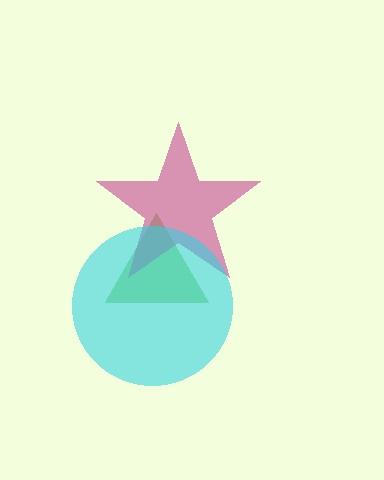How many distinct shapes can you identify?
There are 3 distinct shapes: a lime triangle, a magenta star, a cyan circle.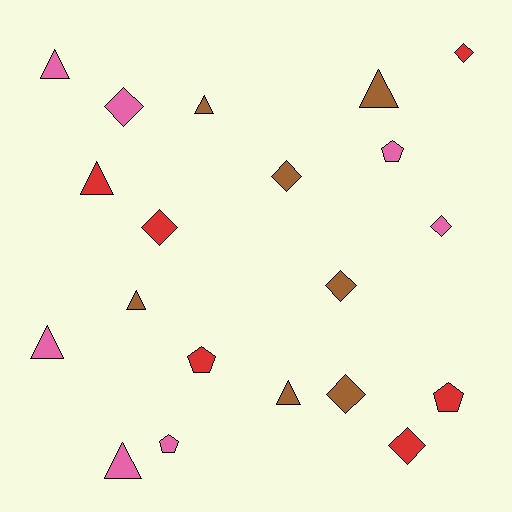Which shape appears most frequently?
Triangle, with 8 objects.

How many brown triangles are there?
There are 4 brown triangles.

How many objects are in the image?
There are 20 objects.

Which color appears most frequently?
Brown, with 7 objects.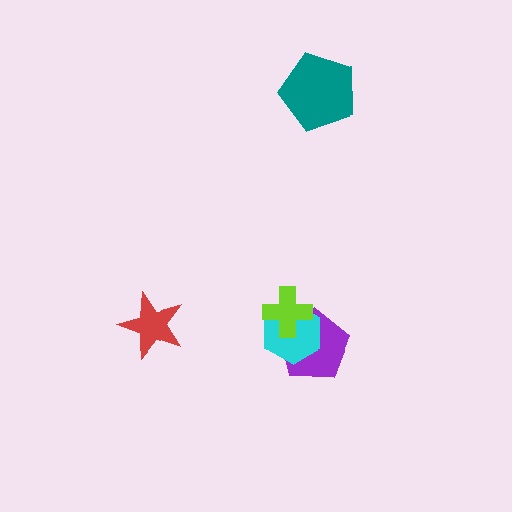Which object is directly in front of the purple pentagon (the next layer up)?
The cyan hexagon is directly in front of the purple pentagon.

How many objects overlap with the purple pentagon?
2 objects overlap with the purple pentagon.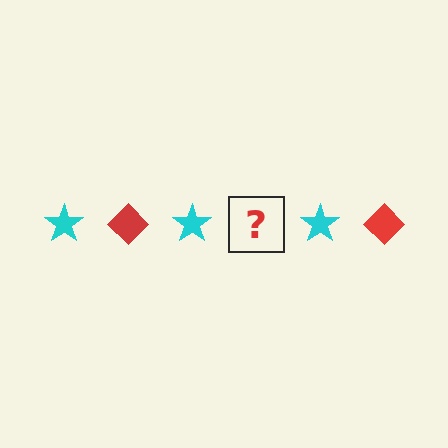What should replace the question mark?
The question mark should be replaced with a red diamond.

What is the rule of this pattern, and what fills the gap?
The rule is that the pattern alternates between cyan star and red diamond. The gap should be filled with a red diamond.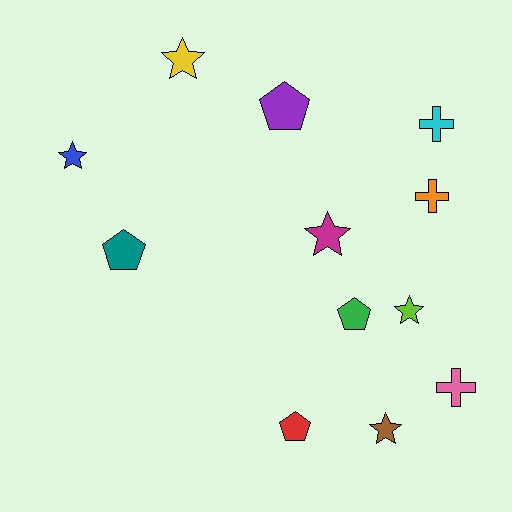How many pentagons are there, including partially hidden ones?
There are 4 pentagons.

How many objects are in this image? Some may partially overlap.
There are 12 objects.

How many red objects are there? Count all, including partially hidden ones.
There is 1 red object.